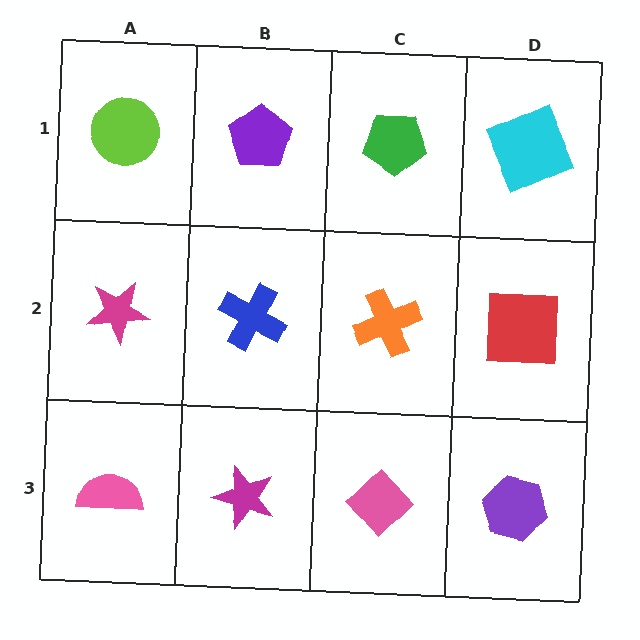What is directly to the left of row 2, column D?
An orange cross.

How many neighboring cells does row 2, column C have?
4.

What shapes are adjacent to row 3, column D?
A red square (row 2, column D), a pink diamond (row 3, column C).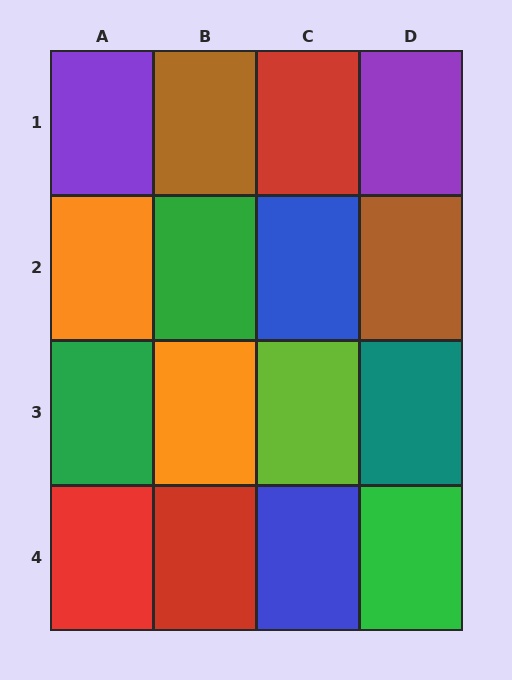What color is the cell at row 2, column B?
Green.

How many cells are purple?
2 cells are purple.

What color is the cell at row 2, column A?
Orange.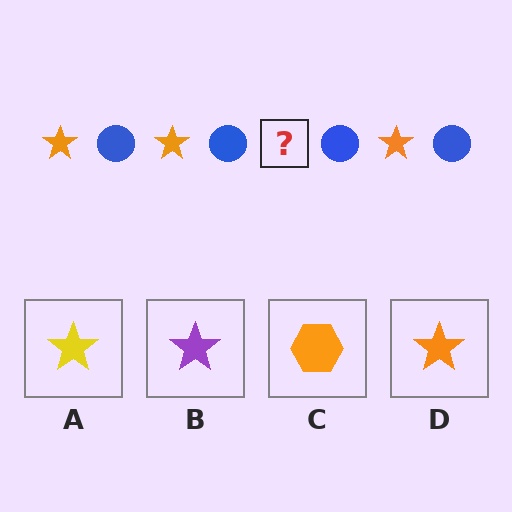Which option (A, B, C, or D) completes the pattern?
D.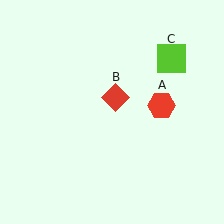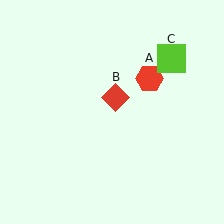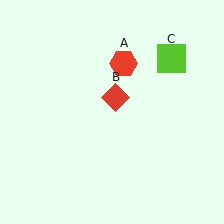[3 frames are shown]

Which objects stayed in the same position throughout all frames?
Red diamond (object B) and lime square (object C) remained stationary.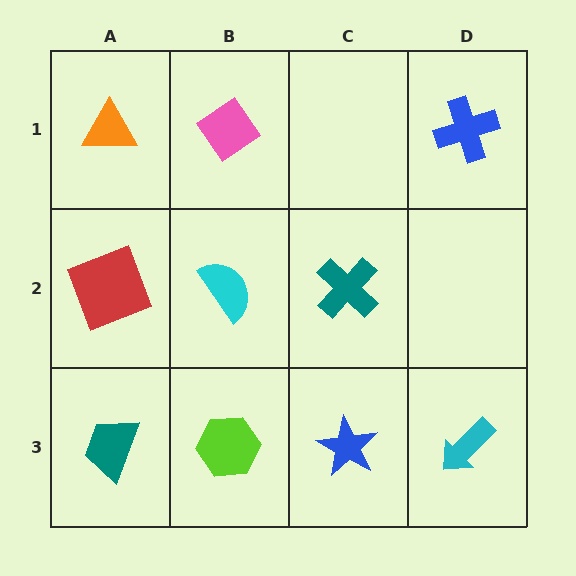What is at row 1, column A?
An orange triangle.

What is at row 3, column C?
A blue star.